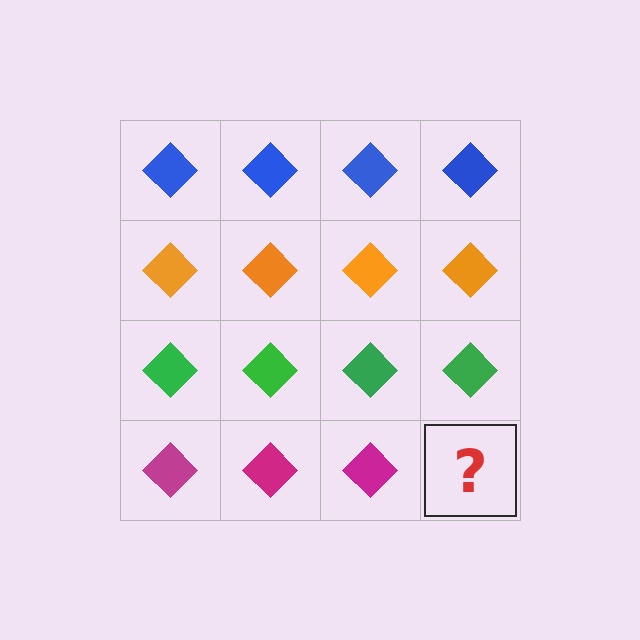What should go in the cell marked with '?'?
The missing cell should contain a magenta diamond.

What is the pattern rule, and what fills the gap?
The rule is that each row has a consistent color. The gap should be filled with a magenta diamond.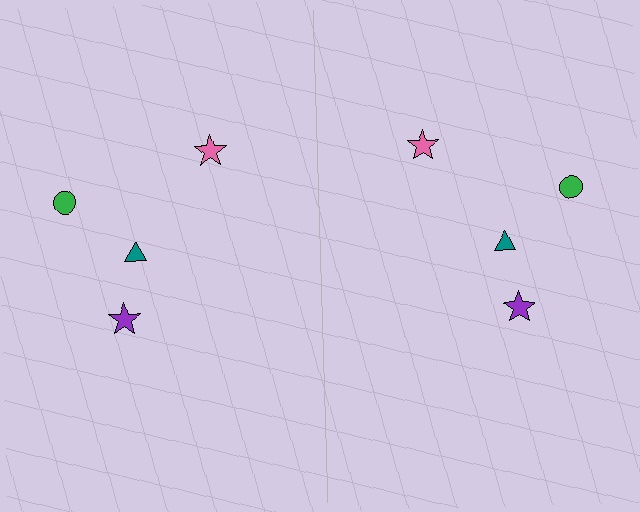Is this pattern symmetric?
Yes, this pattern has bilateral (reflection) symmetry.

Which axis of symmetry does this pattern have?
The pattern has a vertical axis of symmetry running through the center of the image.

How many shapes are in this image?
There are 8 shapes in this image.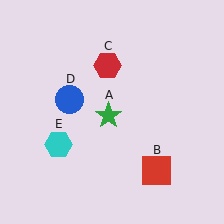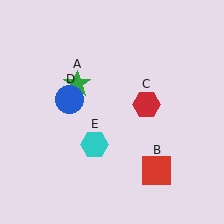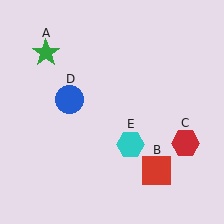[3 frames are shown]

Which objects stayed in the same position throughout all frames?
Red square (object B) and blue circle (object D) remained stationary.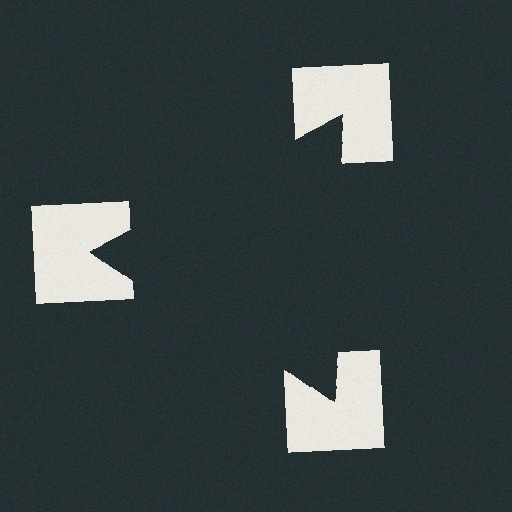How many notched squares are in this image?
There are 3 — one at each vertex of the illusory triangle.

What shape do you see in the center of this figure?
An illusory triangle — its edges are inferred from the aligned wedge cuts in the notched squares, not physically drawn.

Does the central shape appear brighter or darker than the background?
It typically appears slightly darker than the background, even though no actual brightness change is drawn.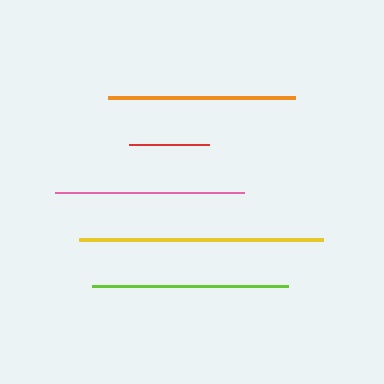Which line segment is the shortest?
The red line is the shortest at approximately 80 pixels.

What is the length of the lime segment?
The lime segment is approximately 196 pixels long.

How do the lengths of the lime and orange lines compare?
The lime and orange lines are approximately the same length.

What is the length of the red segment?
The red segment is approximately 80 pixels long.